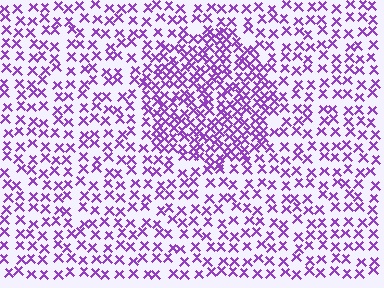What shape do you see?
I see a circle.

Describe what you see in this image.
The image contains small purple elements arranged at two different densities. A circle-shaped region is visible where the elements are more densely packed than the surrounding area.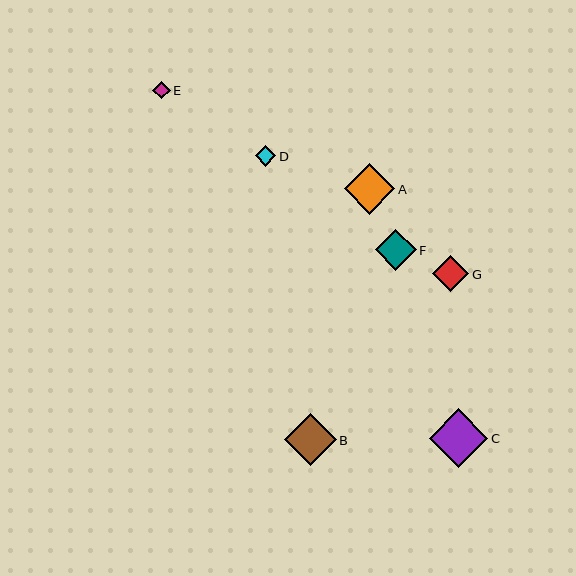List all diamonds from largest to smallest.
From largest to smallest: C, B, A, F, G, D, E.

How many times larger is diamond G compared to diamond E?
Diamond G is approximately 2.1 times the size of diamond E.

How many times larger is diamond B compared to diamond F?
Diamond B is approximately 1.3 times the size of diamond F.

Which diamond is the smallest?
Diamond E is the smallest with a size of approximately 18 pixels.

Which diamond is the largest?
Diamond C is the largest with a size of approximately 59 pixels.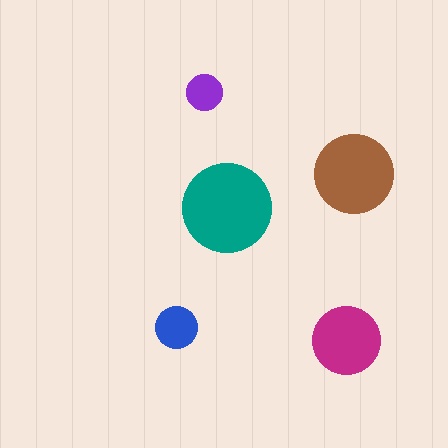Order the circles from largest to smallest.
the teal one, the brown one, the magenta one, the blue one, the purple one.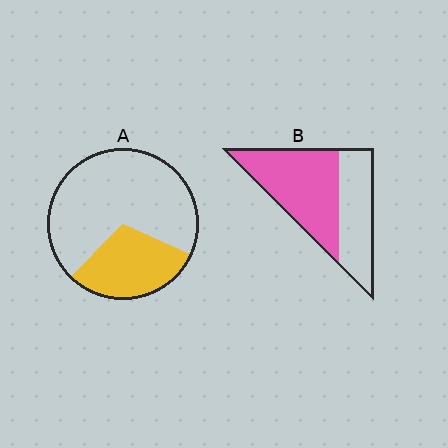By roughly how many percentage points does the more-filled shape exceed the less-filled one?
By roughly 30 percentage points (B over A).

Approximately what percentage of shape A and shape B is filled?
A is approximately 30% and B is approximately 60%.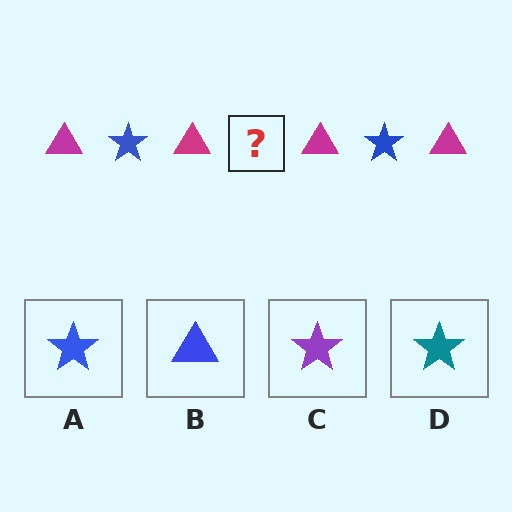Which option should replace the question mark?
Option A.